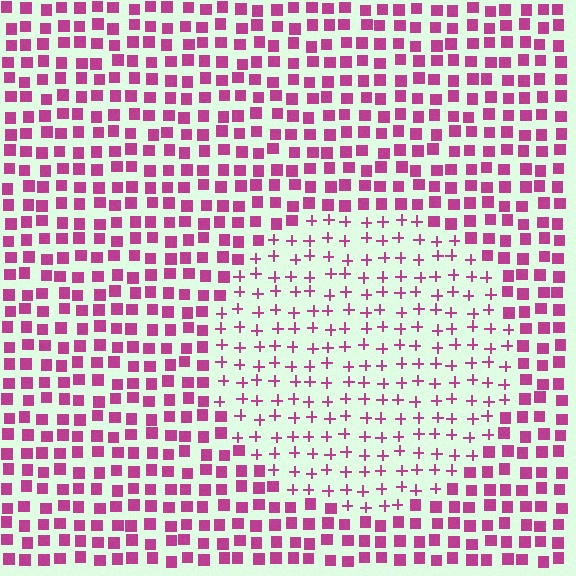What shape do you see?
I see a circle.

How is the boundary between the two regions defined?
The boundary is defined by a change in element shape: plus signs inside vs. squares outside. All elements share the same color and spacing.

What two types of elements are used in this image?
The image uses plus signs inside the circle region and squares outside it.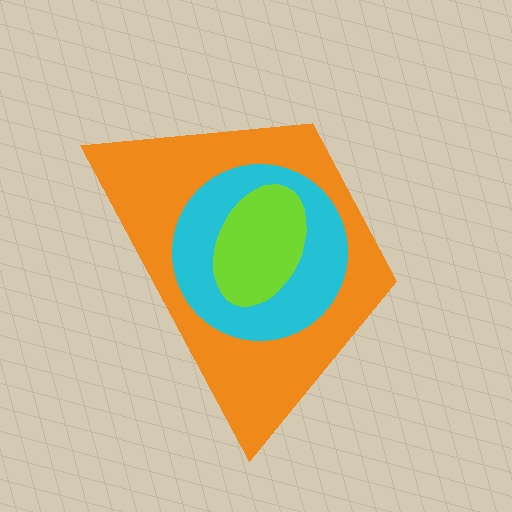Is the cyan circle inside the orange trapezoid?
Yes.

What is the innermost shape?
The lime ellipse.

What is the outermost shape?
The orange trapezoid.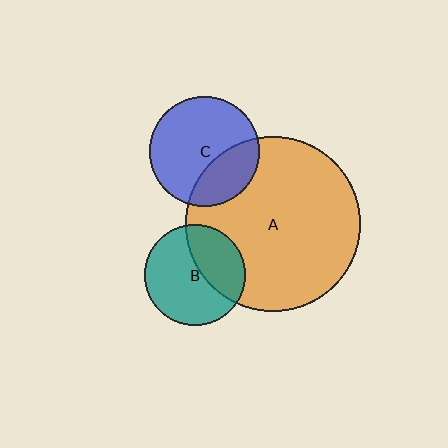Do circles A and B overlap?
Yes.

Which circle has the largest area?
Circle A (orange).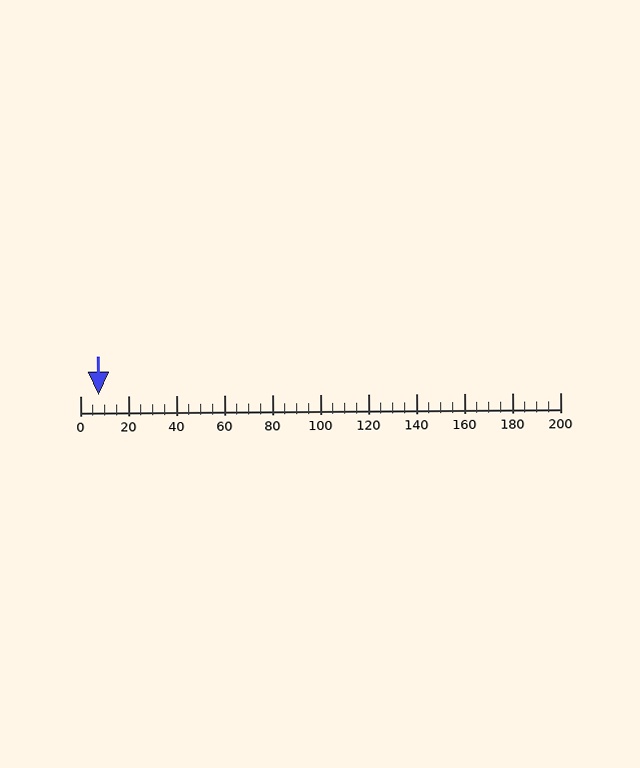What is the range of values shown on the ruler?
The ruler shows values from 0 to 200.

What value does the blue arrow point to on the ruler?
The blue arrow points to approximately 8.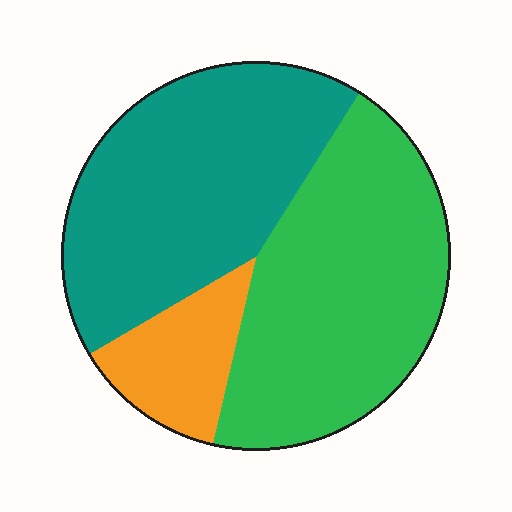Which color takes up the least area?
Orange, at roughly 15%.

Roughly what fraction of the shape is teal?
Teal covers roughly 45% of the shape.